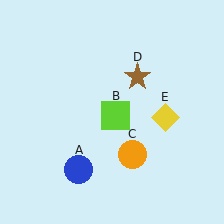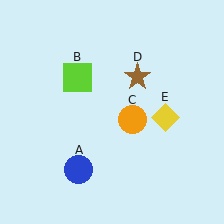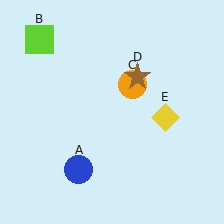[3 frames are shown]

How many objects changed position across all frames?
2 objects changed position: lime square (object B), orange circle (object C).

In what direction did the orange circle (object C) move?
The orange circle (object C) moved up.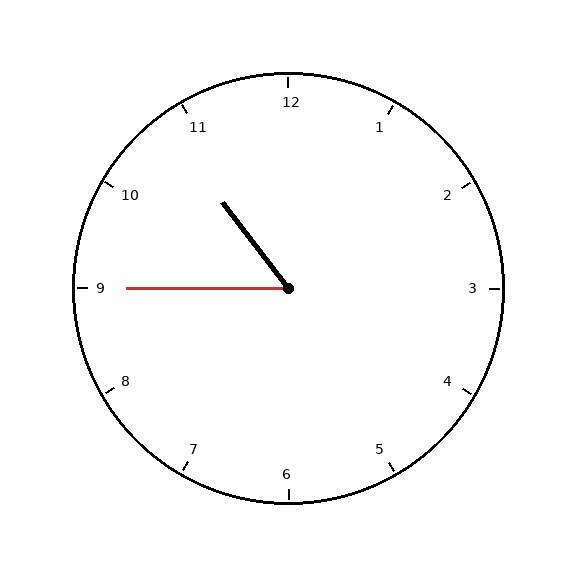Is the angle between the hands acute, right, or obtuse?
It is acute.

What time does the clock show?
10:45.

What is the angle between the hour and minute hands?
Approximately 52 degrees.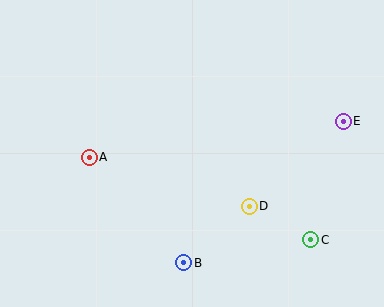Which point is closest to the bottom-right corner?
Point C is closest to the bottom-right corner.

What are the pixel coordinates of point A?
Point A is at (89, 157).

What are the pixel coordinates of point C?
Point C is at (311, 240).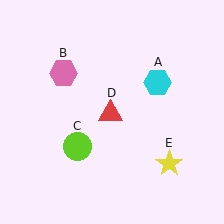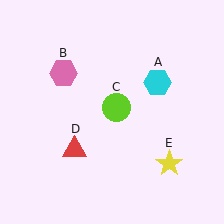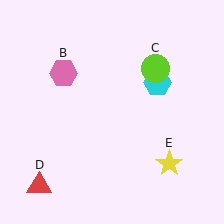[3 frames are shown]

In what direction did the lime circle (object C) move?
The lime circle (object C) moved up and to the right.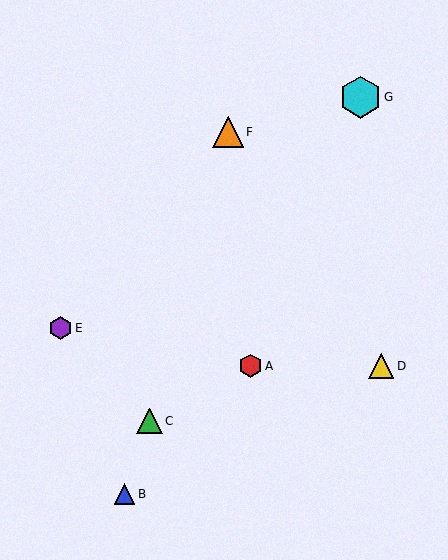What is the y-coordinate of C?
Object C is at y≈421.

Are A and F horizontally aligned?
No, A is at y≈366 and F is at y≈132.